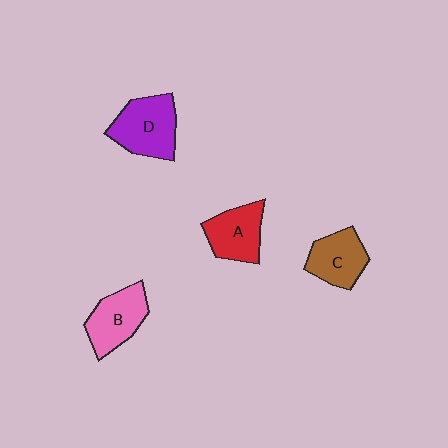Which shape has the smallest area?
Shape C (brown).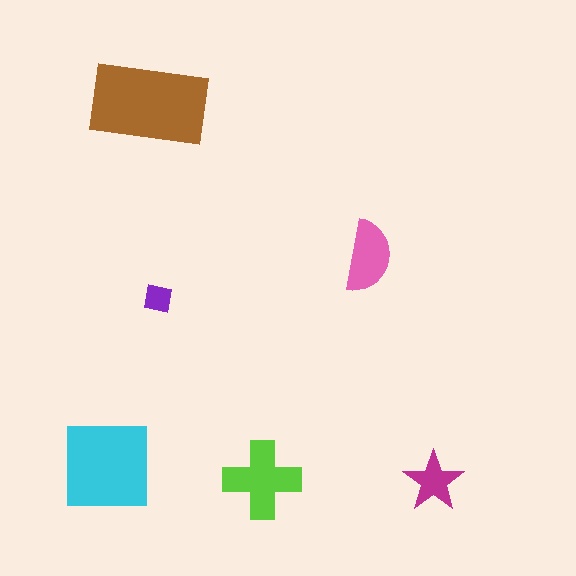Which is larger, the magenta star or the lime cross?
The lime cross.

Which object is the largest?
The brown rectangle.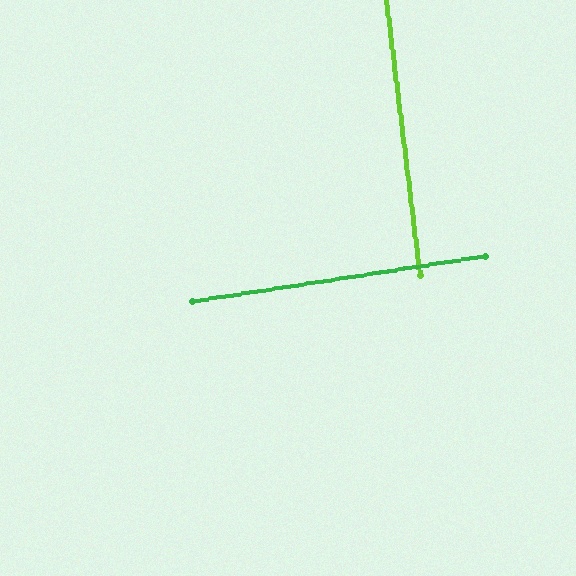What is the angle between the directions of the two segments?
Approximately 88 degrees.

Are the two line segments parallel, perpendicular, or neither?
Perpendicular — they meet at approximately 88°.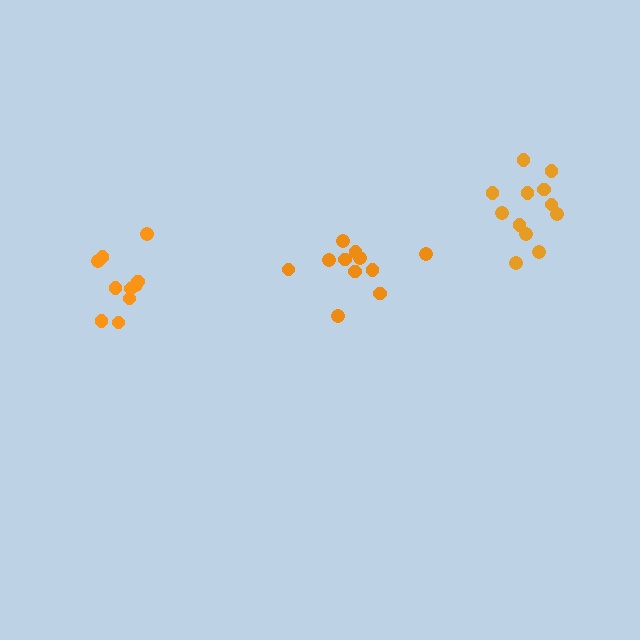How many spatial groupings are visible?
There are 3 spatial groupings.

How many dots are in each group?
Group 1: 11 dots, Group 2: 12 dots, Group 3: 10 dots (33 total).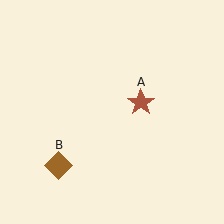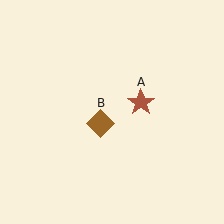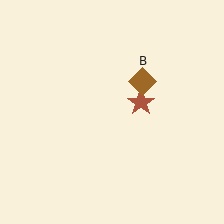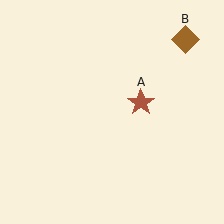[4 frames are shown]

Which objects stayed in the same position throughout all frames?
Brown star (object A) remained stationary.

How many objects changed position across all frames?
1 object changed position: brown diamond (object B).